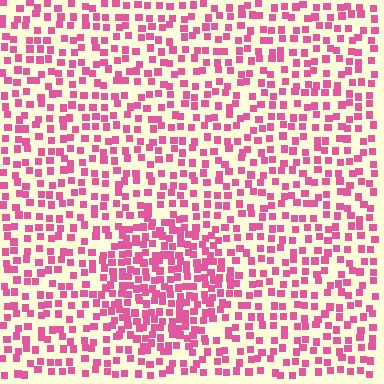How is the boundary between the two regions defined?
The boundary is defined by a change in element density (approximately 1.8x ratio). All elements are the same color, size, and shape.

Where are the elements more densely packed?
The elements are more densely packed inside the circle boundary.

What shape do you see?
I see a circle.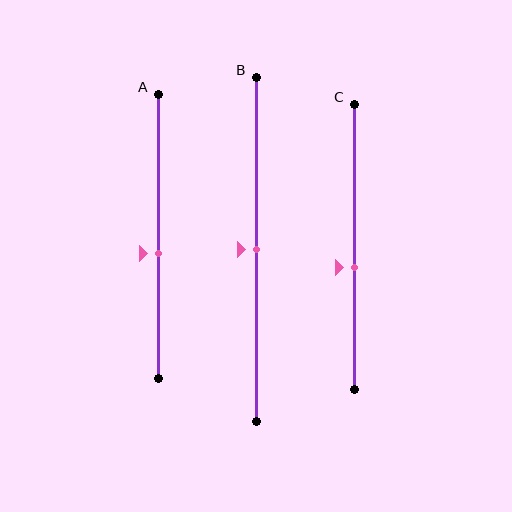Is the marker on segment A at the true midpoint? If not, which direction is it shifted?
No, the marker on segment A is shifted downward by about 6% of the segment length.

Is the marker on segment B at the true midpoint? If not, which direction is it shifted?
Yes, the marker on segment B is at the true midpoint.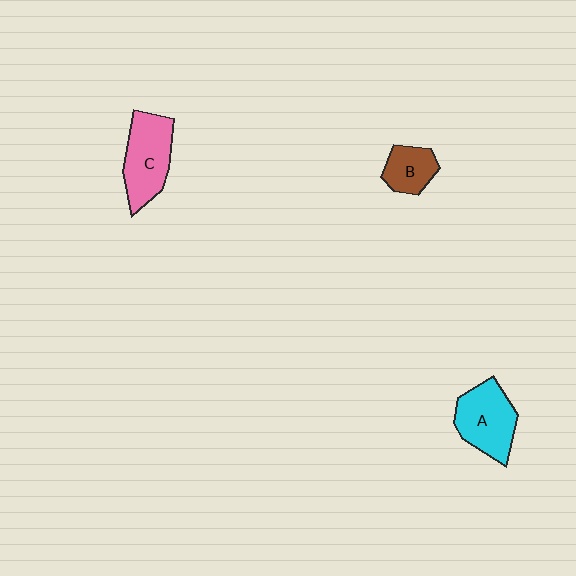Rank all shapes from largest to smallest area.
From largest to smallest: C (pink), A (cyan), B (brown).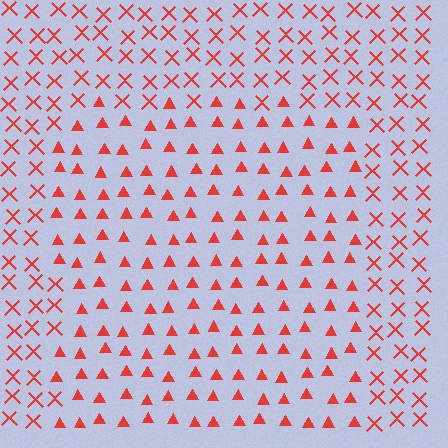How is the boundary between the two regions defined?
The boundary is defined by a change in element shape: triangles inside vs. X marks outside. All elements share the same color and spacing.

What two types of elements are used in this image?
The image uses triangles inside the rectangle region and X marks outside it.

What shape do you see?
I see a rectangle.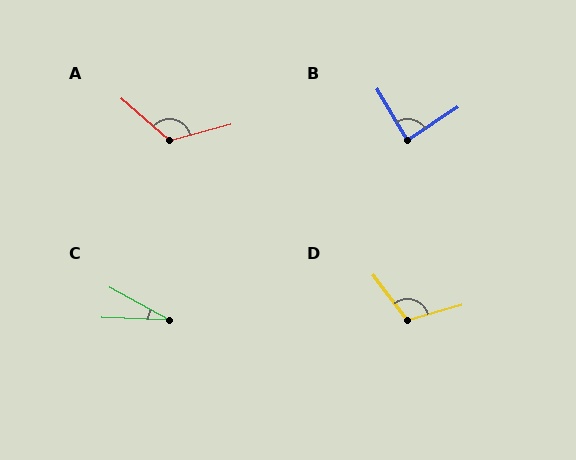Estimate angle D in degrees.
Approximately 111 degrees.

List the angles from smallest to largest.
C (27°), B (87°), D (111°), A (124°).